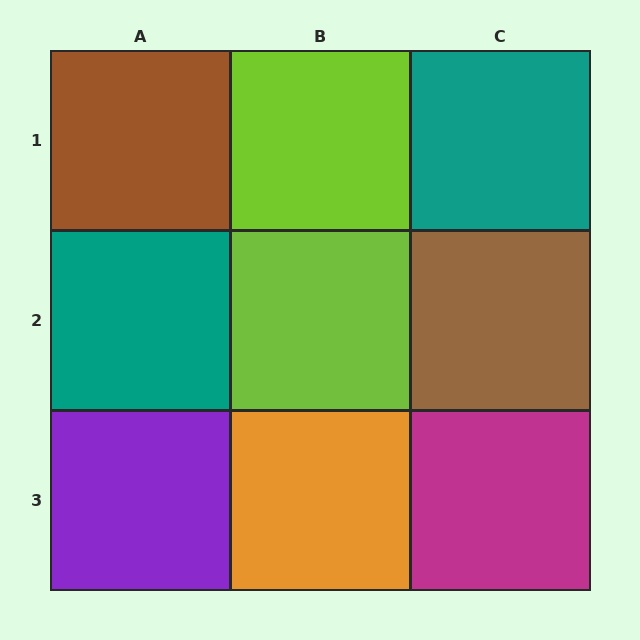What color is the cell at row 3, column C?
Magenta.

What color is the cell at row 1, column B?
Lime.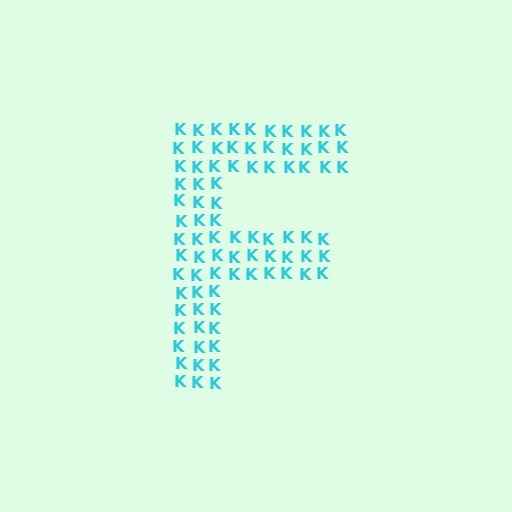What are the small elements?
The small elements are letter K's.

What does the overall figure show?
The overall figure shows the letter F.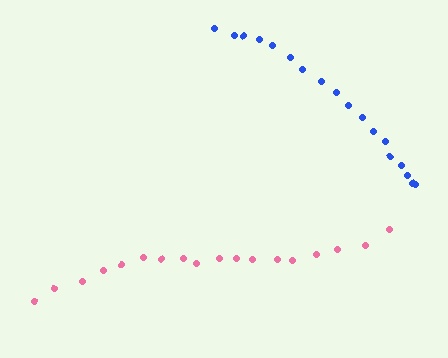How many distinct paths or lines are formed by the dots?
There are 2 distinct paths.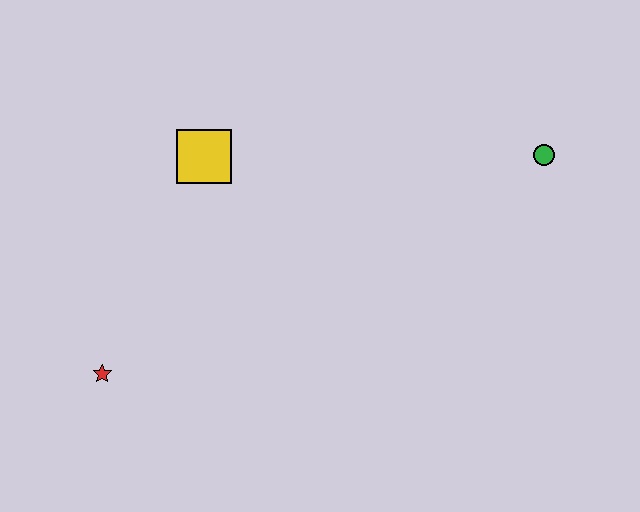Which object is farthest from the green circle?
The red star is farthest from the green circle.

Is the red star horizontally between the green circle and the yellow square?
No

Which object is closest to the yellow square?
The red star is closest to the yellow square.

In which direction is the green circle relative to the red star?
The green circle is to the right of the red star.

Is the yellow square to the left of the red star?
No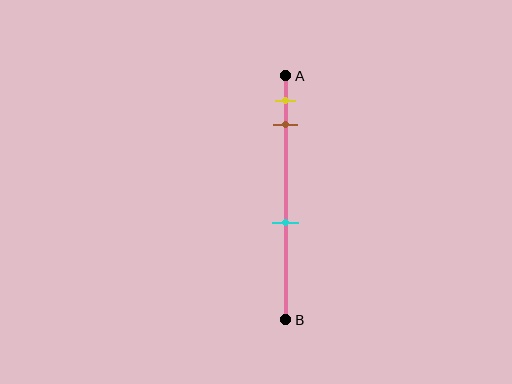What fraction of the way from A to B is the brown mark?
The brown mark is approximately 20% (0.2) of the way from A to B.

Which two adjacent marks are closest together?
The yellow and brown marks are the closest adjacent pair.